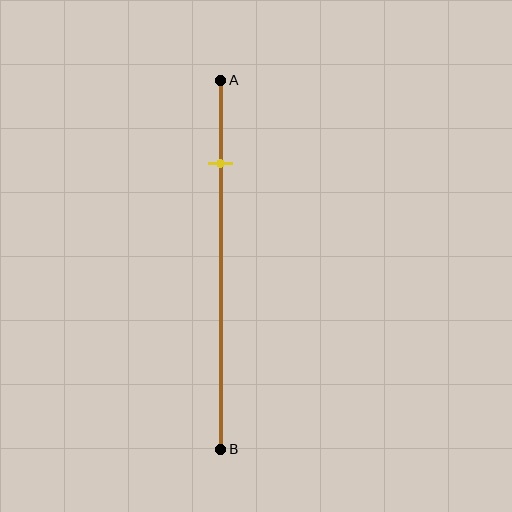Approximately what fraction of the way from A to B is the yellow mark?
The yellow mark is approximately 25% of the way from A to B.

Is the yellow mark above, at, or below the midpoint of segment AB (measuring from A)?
The yellow mark is above the midpoint of segment AB.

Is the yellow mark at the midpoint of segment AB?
No, the mark is at about 25% from A, not at the 50% midpoint.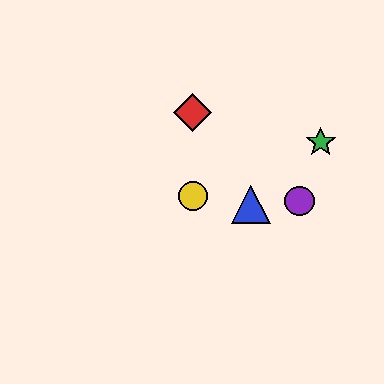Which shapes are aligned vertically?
The red diamond, the yellow circle are aligned vertically.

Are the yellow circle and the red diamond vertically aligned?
Yes, both are at x≈193.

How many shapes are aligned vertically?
2 shapes (the red diamond, the yellow circle) are aligned vertically.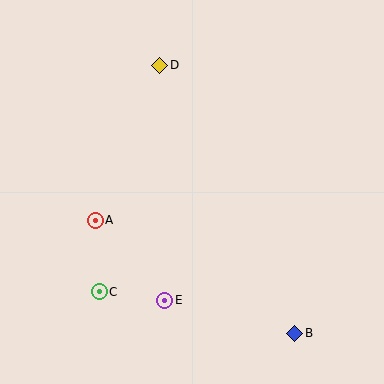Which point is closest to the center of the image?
Point A at (95, 220) is closest to the center.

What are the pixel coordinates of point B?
Point B is at (295, 333).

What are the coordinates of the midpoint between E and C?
The midpoint between E and C is at (132, 296).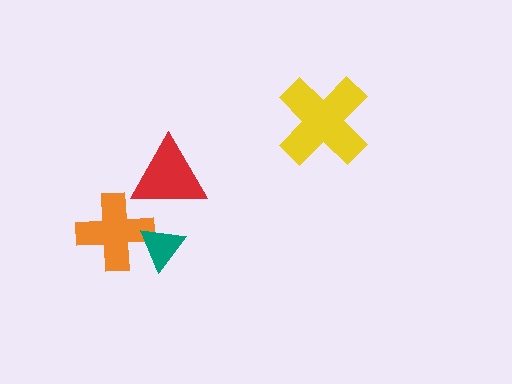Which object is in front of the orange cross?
The teal triangle is in front of the orange cross.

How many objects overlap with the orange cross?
1 object overlaps with the orange cross.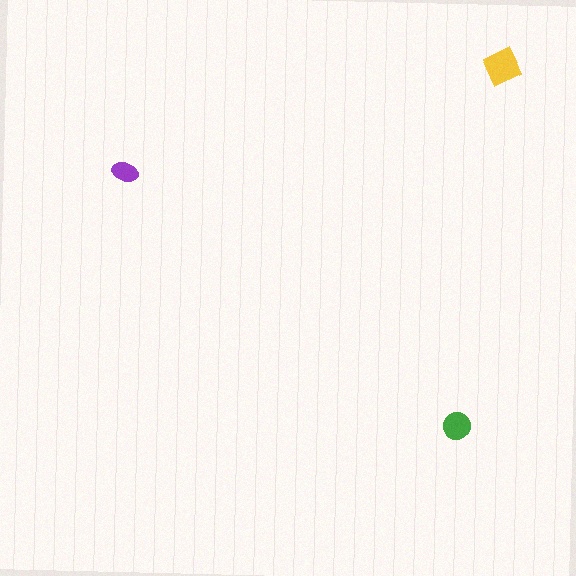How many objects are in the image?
There are 3 objects in the image.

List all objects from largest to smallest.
The yellow square, the green circle, the purple ellipse.